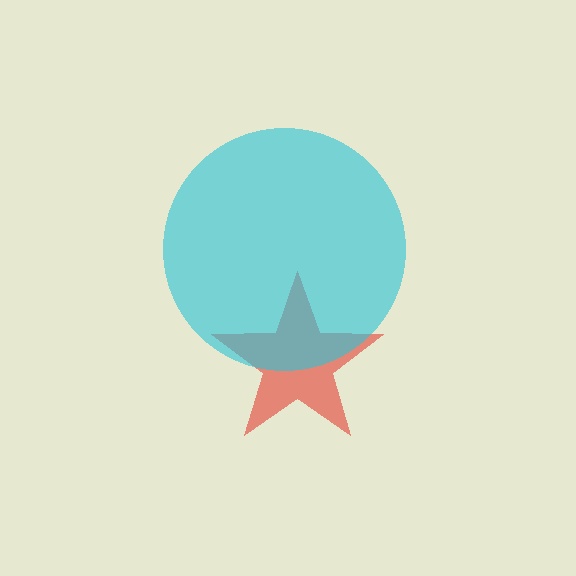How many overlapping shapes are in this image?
There are 2 overlapping shapes in the image.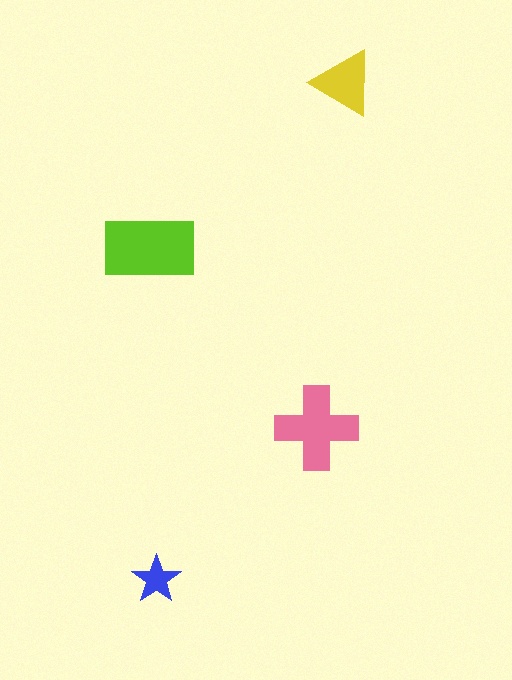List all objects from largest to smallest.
The lime rectangle, the pink cross, the yellow triangle, the blue star.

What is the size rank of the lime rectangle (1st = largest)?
1st.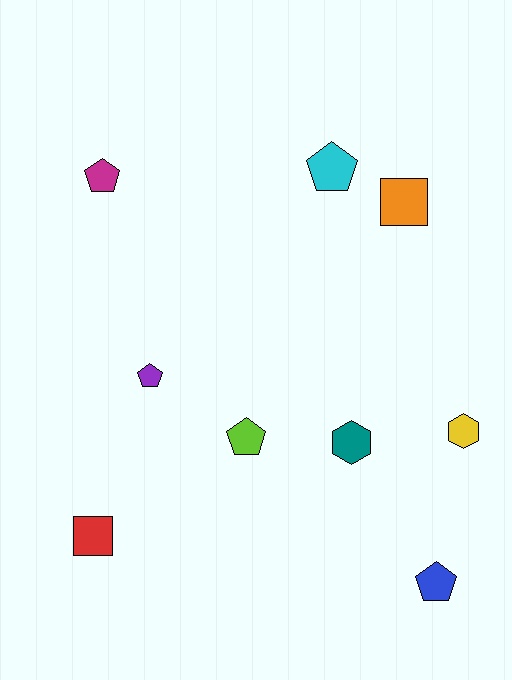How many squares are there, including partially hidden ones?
There are 2 squares.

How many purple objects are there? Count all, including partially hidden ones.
There is 1 purple object.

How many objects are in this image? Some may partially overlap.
There are 9 objects.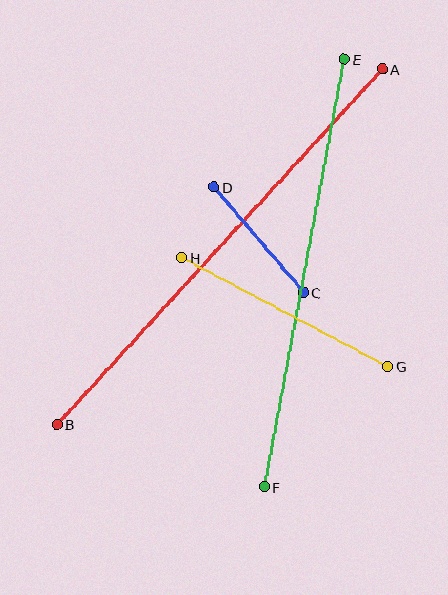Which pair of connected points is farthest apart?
Points A and B are farthest apart.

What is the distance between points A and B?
The distance is approximately 482 pixels.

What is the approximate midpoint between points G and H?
The midpoint is at approximately (285, 312) pixels.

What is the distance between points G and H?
The distance is approximately 233 pixels.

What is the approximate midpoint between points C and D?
The midpoint is at approximately (259, 240) pixels.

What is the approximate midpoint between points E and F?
The midpoint is at approximately (304, 273) pixels.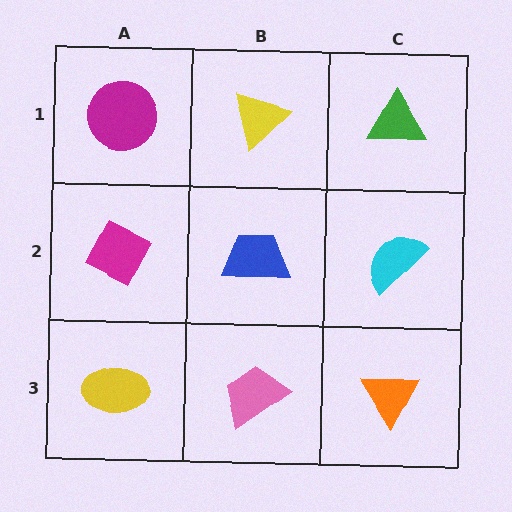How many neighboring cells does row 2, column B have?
4.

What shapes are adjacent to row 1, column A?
A magenta diamond (row 2, column A), a yellow triangle (row 1, column B).